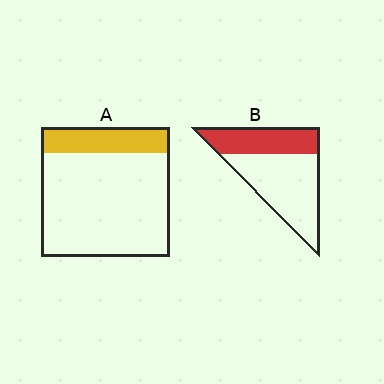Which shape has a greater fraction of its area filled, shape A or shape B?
Shape B.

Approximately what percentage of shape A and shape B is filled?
A is approximately 20% and B is approximately 35%.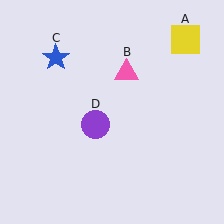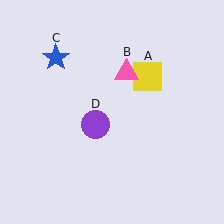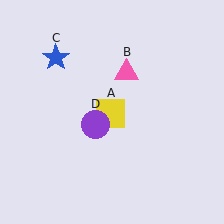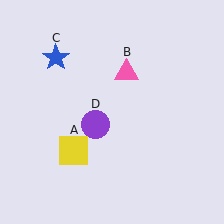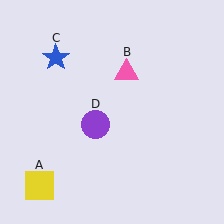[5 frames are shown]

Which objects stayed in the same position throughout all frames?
Pink triangle (object B) and blue star (object C) and purple circle (object D) remained stationary.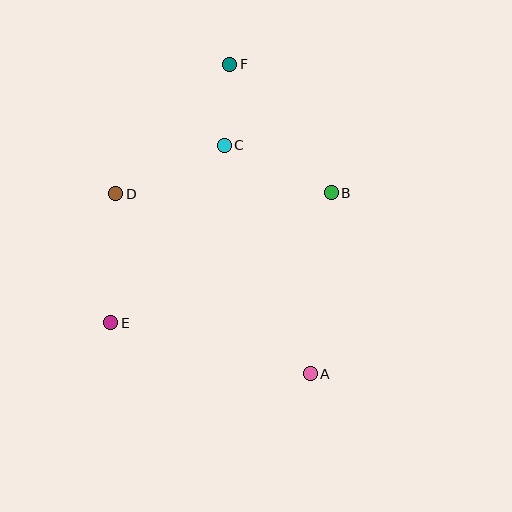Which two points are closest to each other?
Points C and F are closest to each other.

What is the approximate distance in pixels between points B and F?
The distance between B and F is approximately 164 pixels.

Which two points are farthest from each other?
Points A and F are farthest from each other.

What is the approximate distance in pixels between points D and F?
The distance between D and F is approximately 172 pixels.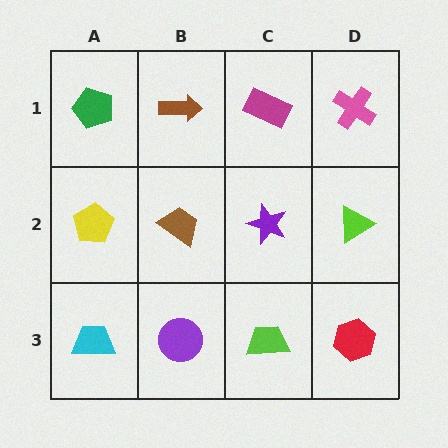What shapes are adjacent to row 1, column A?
A yellow pentagon (row 2, column A), a brown arrow (row 1, column B).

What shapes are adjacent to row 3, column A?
A yellow pentagon (row 2, column A), a purple circle (row 3, column B).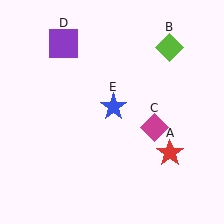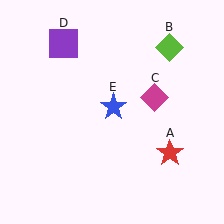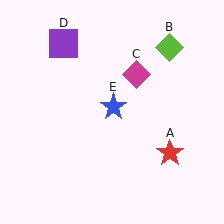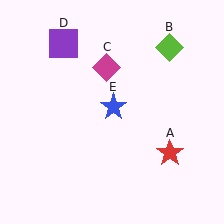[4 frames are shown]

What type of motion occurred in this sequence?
The magenta diamond (object C) rotated counterclockwise around the center of the scene.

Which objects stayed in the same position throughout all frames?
Red star (object A) and lime diamond (object B) and purple square (object D) and blue star (object E) remained stationary.